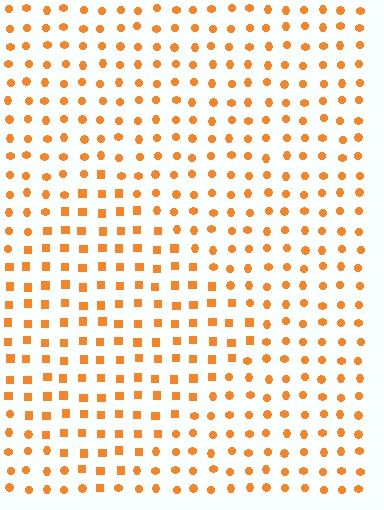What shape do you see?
I see a diamond.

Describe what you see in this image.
The image is filled with small orange elements arranged in a uniform grid. A diamond-shaped region contains squares, while the surrounding area contains circles. The boundary is defined purely by the change in element shape.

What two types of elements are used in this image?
The image uses squares inside the diamond region and circles outside it.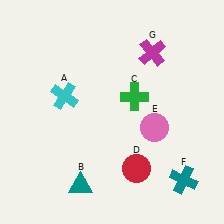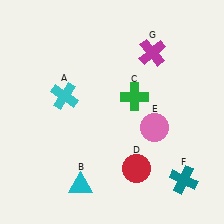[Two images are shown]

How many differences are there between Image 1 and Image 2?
There is 1 difference between the two images.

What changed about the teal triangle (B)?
In Image 1, B is teal. In Image 2, it changed to cyan.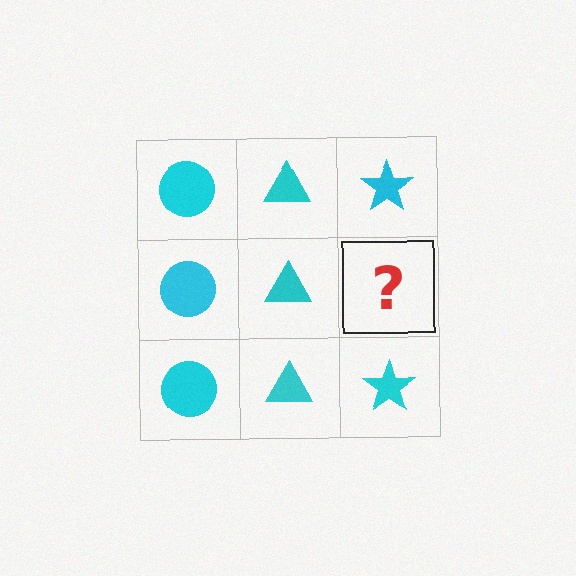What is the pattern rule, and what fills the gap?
The rule is that each column has a consistent shape. The gap should be filled with a cyan star.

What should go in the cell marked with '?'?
The missing cell should contain a cyan star.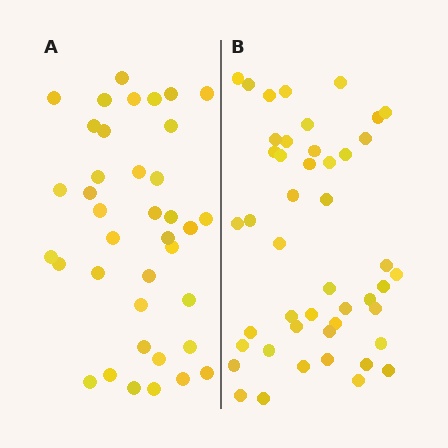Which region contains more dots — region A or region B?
Region B (the right region) has more dots.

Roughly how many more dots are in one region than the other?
Region B has roughly 8 or so more dots than region A.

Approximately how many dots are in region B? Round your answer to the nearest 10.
About 50 dots. (The exact count is 46, which rounds to 50.)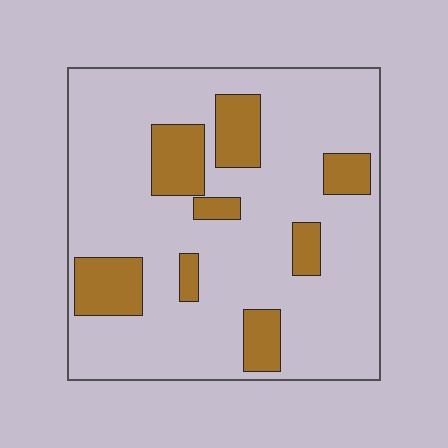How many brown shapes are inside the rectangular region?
8.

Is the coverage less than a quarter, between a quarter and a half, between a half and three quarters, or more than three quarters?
Less than a quarter.